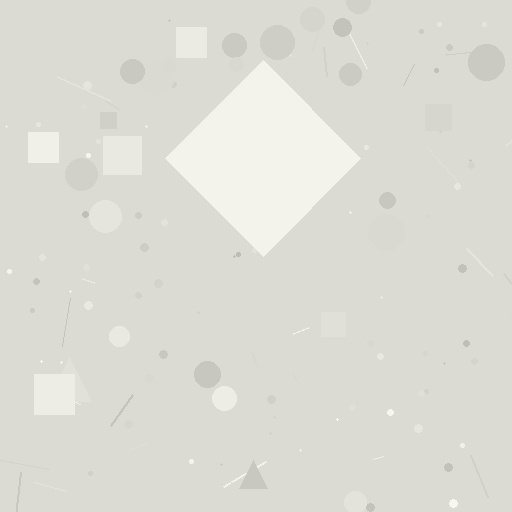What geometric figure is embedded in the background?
A diamond is embedded in the background.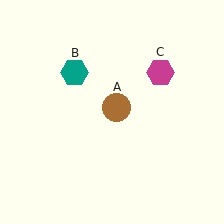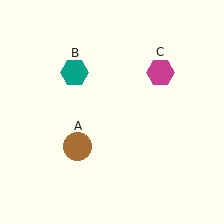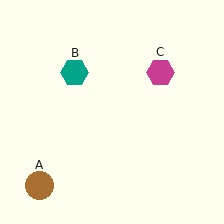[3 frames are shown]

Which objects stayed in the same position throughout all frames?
Teal hexagon (object B) and magenta hexagon (object C) remained stationary.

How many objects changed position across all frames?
1 object changed position: brown circle (object A).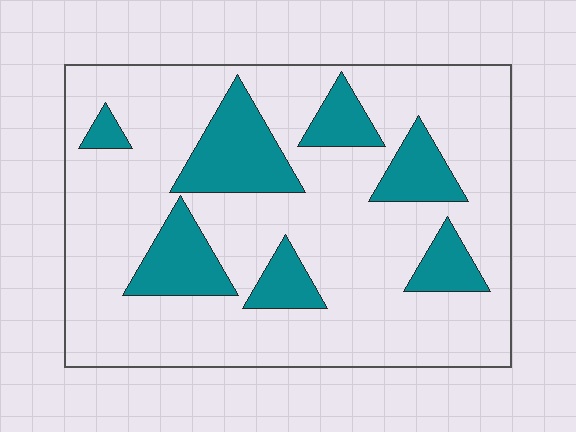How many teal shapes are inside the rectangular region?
7.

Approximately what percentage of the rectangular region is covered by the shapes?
Approximately 20%.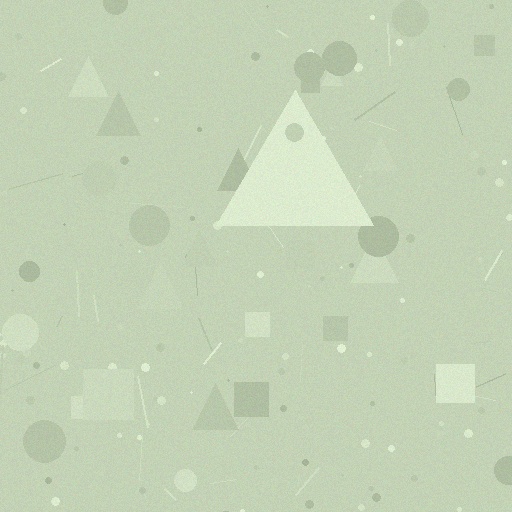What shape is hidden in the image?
A triangle is hidden in the image.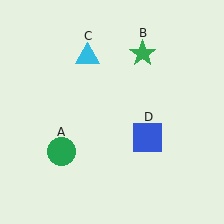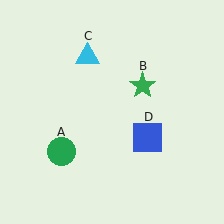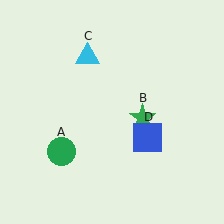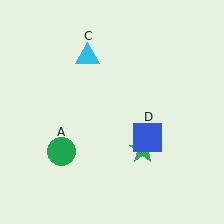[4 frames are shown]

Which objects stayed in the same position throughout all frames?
Green circle (object A) and cyan triangle (object C) and blue square (object D) remained stationary.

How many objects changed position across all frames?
1 object changed position: green star (object B).